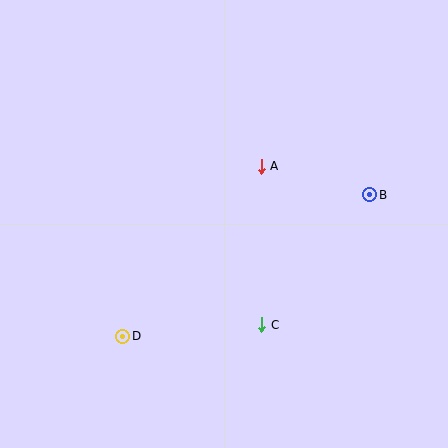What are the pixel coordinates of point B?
Point B is at (370, 195).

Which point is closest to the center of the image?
Point A at (261, 166) is closest to the center.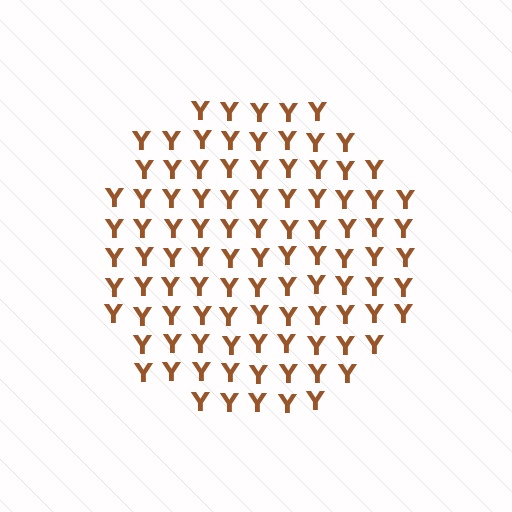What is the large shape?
The large shape is a circle.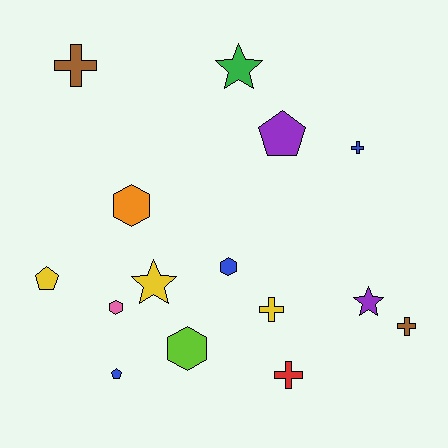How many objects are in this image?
There are 15 objects.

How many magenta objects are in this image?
There are no magenta objects.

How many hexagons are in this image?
There are 4 hexagons.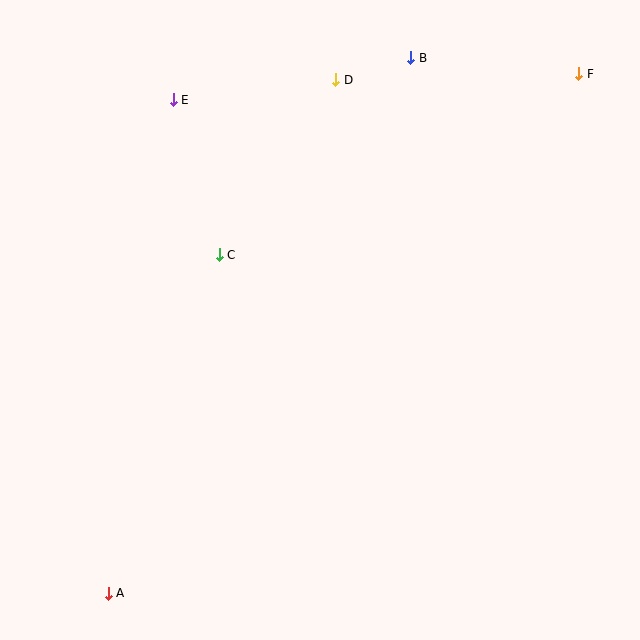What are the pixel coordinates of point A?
Point A is at (108, 593).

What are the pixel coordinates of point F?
Point F is at (579, 74).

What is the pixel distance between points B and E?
The distance between B and E is 241 pixels.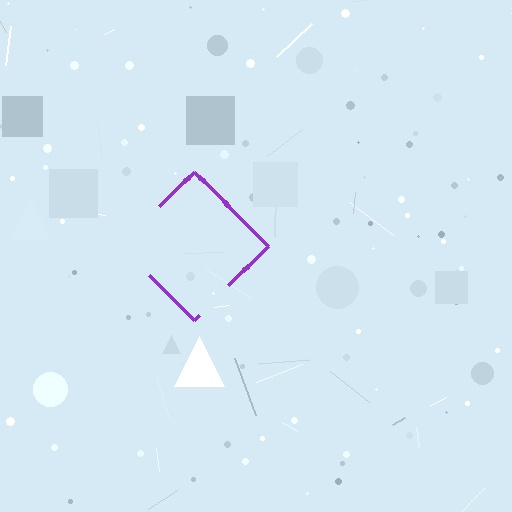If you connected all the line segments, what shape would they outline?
They would outline a diamond.